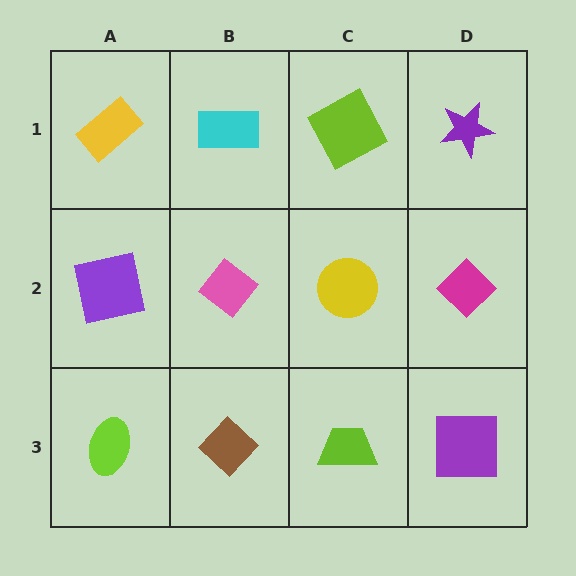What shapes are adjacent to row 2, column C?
A lime square (row 1, column C), a lime trapezoid (row 3, column C), a pink diamond (row 2, column B), a magenta diamond (row 2, column D).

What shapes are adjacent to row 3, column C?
A yellow circle (row 2, column C), a brown diamond (row 3, column B), a purple square (row 3, column D).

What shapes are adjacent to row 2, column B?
A cyan rectangle (row 1, column B), a brown diamond (row 3, column B), a purple square (row 2, column A), a yellow circle (row 2, column C).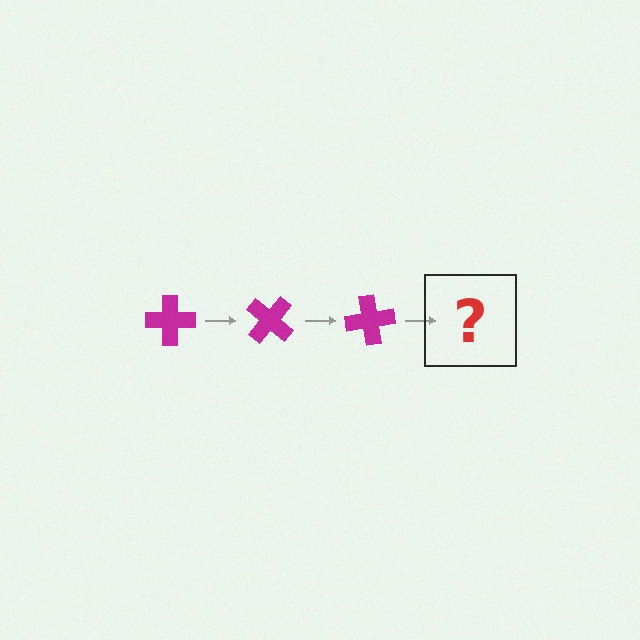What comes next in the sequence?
The next element should be a magenta cross rotated 120 degrees.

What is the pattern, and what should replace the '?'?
The pattern is that the cross rotates 40 degrees each step. The '?' should be a magenta cross rotated 120 degrees.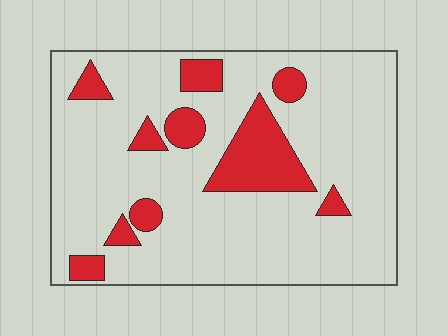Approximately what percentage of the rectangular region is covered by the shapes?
Approximately 20%.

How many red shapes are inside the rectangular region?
10.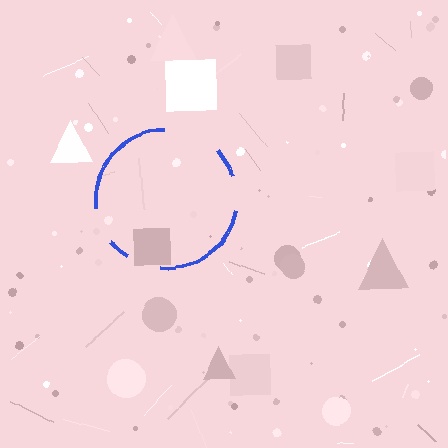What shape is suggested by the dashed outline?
The dashed outline suggests a circle.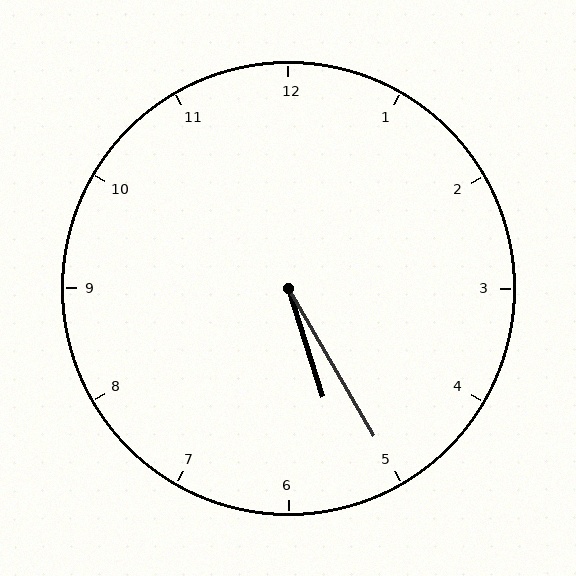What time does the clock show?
5:25.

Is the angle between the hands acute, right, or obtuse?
It is acute.